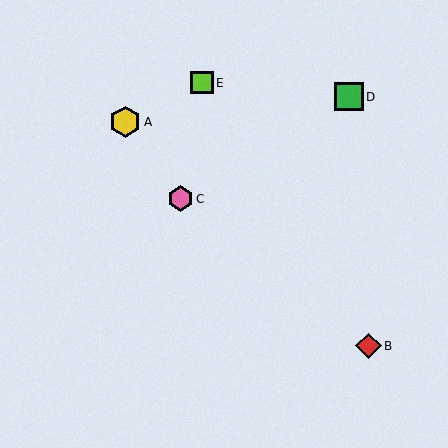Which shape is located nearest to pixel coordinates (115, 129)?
The yellow hexagon (labeled A) at (125, 122) is nearest to that location.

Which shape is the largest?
The yellow hexagon (labeled A) is the largest.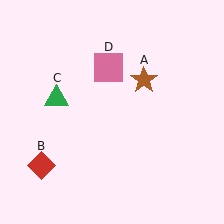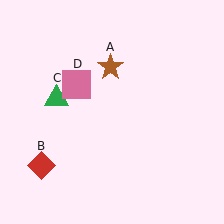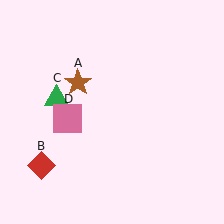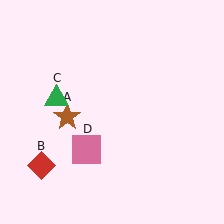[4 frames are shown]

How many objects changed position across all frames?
2 objects changed position: brown star (object A), pink square (object D).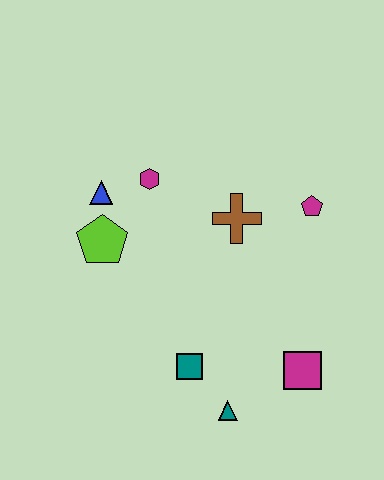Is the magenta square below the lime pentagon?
Yes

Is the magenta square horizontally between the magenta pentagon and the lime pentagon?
Yes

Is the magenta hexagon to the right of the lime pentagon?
Yes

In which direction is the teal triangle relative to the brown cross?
The teal triangle is below the brown cross.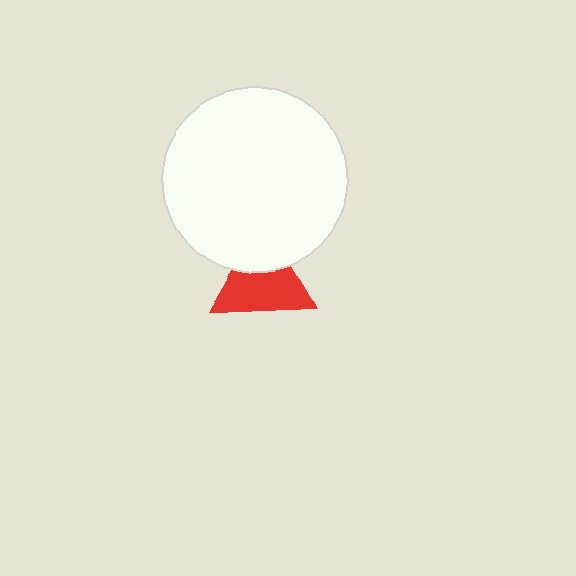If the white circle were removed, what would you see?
You would see the complete red triangle.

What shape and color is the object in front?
The object in front is a white circle.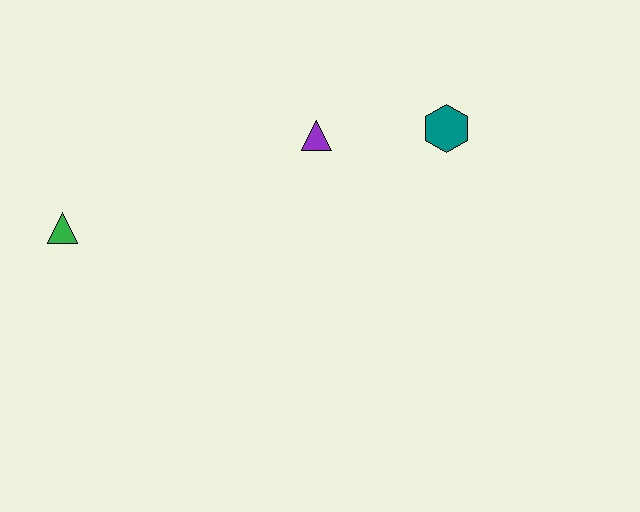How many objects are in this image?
There are 3 objects.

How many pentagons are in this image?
There are no pentagons.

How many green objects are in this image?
There is 1 green object.